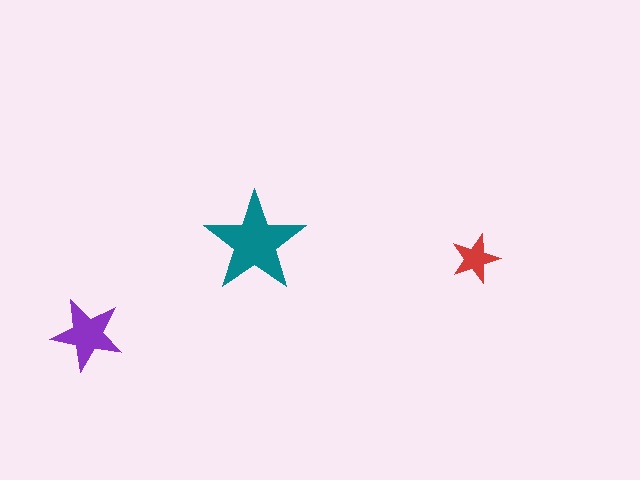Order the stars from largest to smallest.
the teal one, the purple one, the red one.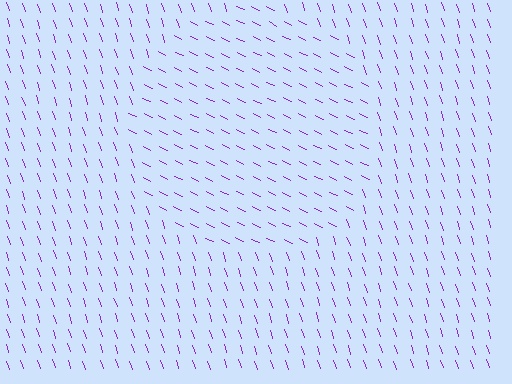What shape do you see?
I see a circle.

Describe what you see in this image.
The image is filled with small purple line segments. A circle region in the image has lines oriented differently from the surrounding lines, creating a visible texture boundary.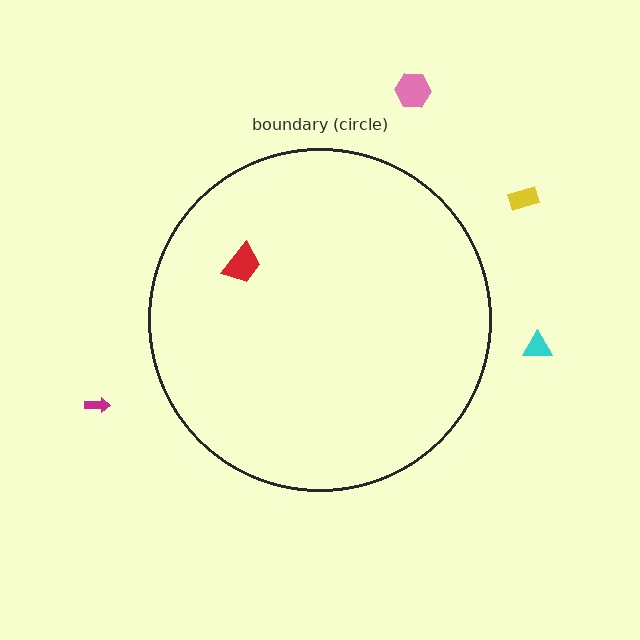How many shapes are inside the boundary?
1 inside, 4 outside.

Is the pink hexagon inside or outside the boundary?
Outside.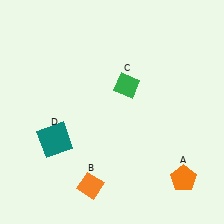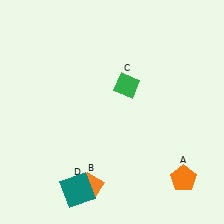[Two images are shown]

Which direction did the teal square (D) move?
The teal square (D) moved down.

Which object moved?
The teal square (D) moved down.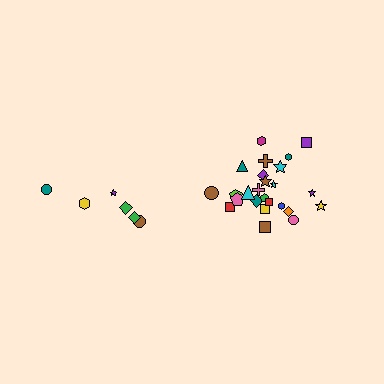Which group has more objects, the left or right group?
The right group.